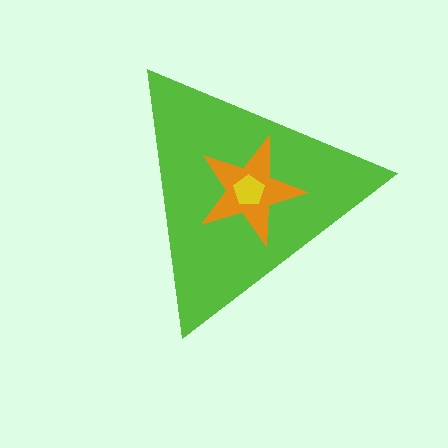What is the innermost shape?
The yellow pentagon.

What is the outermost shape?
The lime triangle.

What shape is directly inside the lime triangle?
The orange star.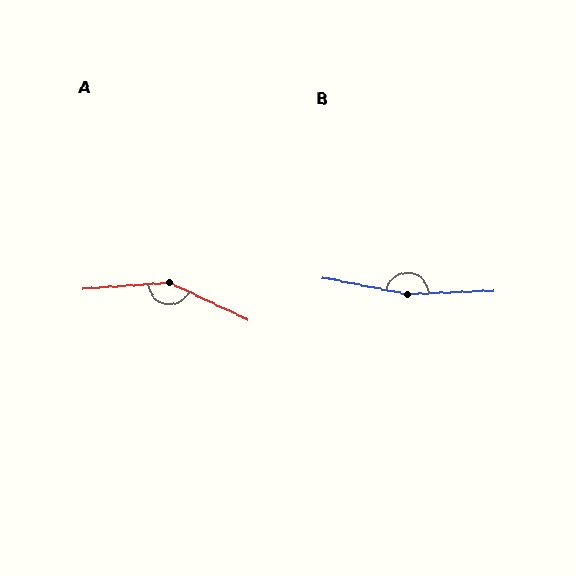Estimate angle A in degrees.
Approximately 150 degrees.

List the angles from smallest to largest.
A (150°), B (167°).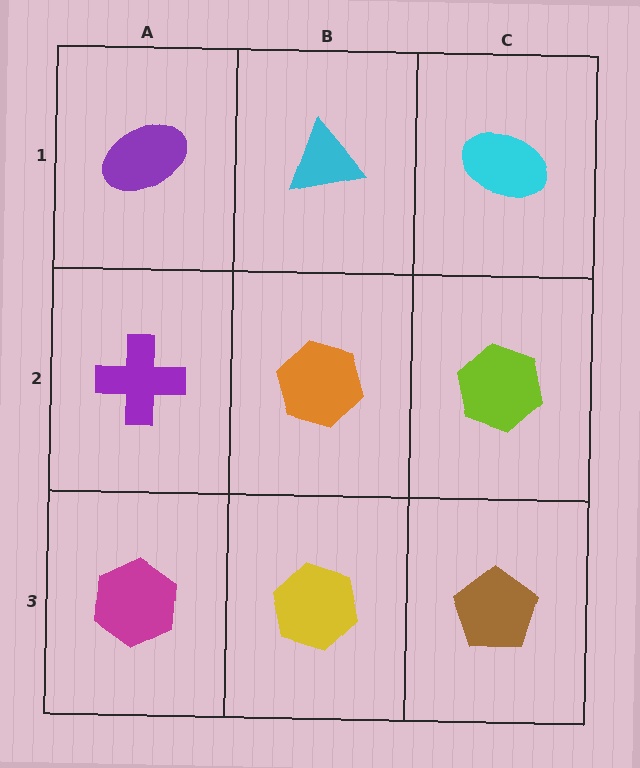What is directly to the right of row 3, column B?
A brown pentagon.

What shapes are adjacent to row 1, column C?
A lime hexagon (row 2, column C), a cyan triangle (row 1, column B).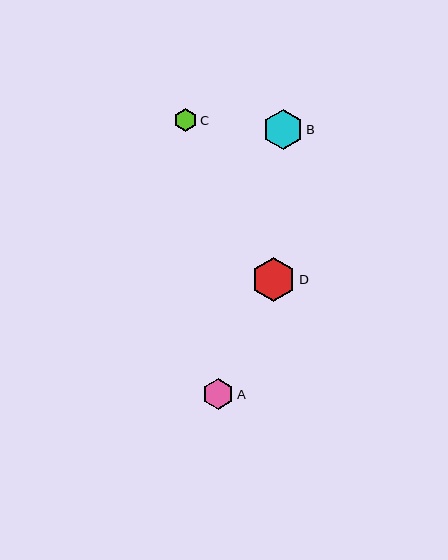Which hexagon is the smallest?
Hexagon C is the smallest with a size of approximately 22 pixels.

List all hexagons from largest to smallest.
From largest to smallest: D, B, A, C.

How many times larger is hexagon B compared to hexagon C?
Hexagon B is approximately 1.8 times the size of hexagon C.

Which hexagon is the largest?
Hexagon D is the largest with a size of approximately 44 pixels.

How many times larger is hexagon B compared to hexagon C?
Hexagon B is approximately 1.8 times the size of hexagon C.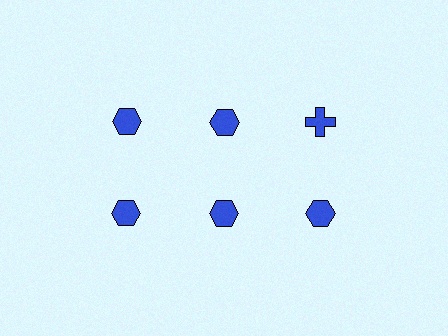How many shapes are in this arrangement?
There are 6 shapes arranged in a grid pattern.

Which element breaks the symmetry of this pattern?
The blue cross in the top row, center column breaks the symmetry. All other shapes are blue hexagons.